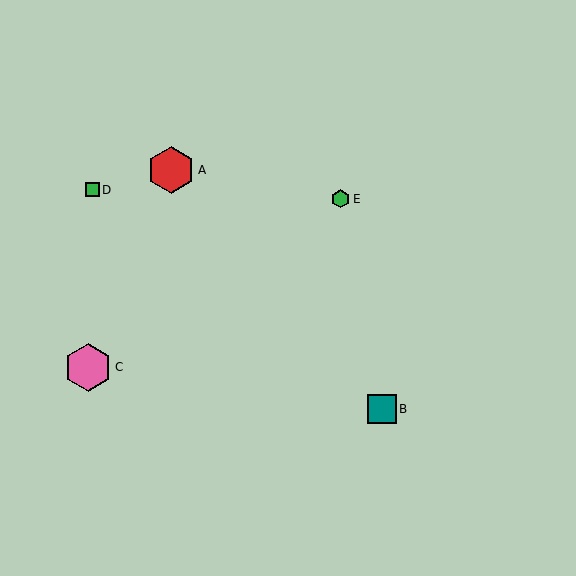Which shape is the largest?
The pink hexagon (labeled C) is the largest.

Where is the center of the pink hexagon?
The center of the pink hexagon is at (88, 367).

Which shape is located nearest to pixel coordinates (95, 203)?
The green square (labeled D) at (92, 190) is nearest to that location.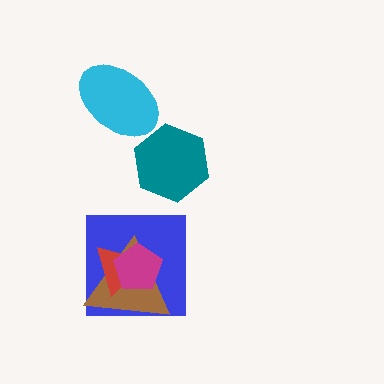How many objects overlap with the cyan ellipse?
0 objects overlap with the cyan ellipse.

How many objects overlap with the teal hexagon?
0 objects overlap with the teal hexagon.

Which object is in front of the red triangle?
The magenta pentagon is in front of the red triangle.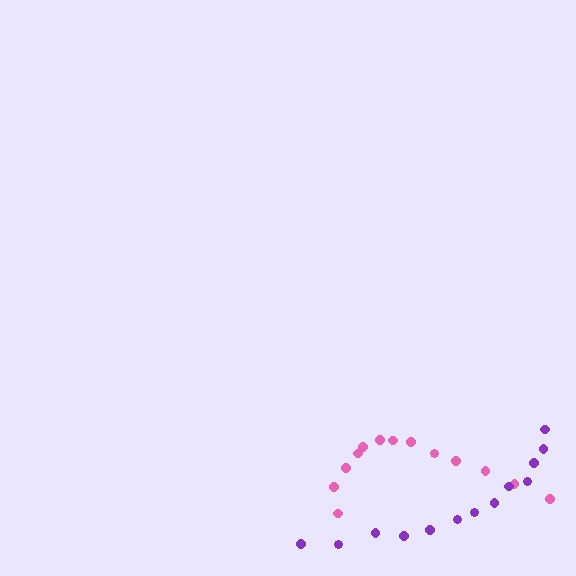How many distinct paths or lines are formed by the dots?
There are 2 distinct paths.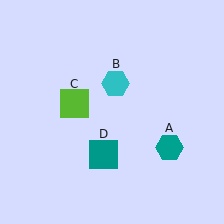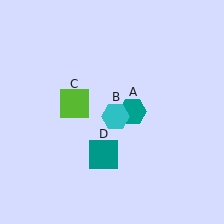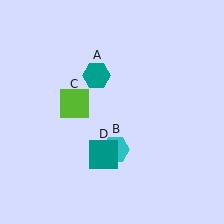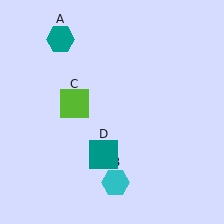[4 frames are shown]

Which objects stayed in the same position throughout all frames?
Lime square (object C) and teal square (object D) remained stationary.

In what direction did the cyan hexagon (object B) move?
The cyan hexagon (object B) moved down.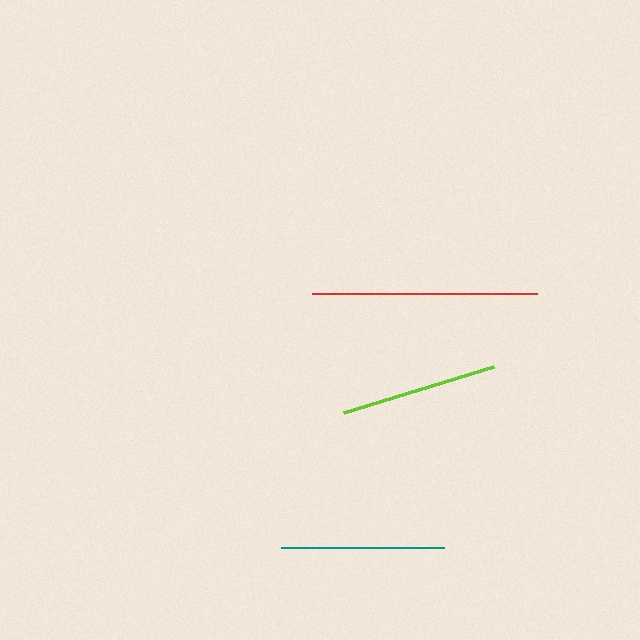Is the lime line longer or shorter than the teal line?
The teal line is longer than the lime line.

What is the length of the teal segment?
The teal segment is approximately 163 pixels long.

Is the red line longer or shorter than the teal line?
The red line is longer than the teal line.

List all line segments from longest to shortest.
From longest to shortest: red, teal, lime.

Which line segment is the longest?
The red line is the longest at approximately 225 pixels.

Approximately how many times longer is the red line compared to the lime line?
The red line is approximately 1.4 times the length of the lime line.